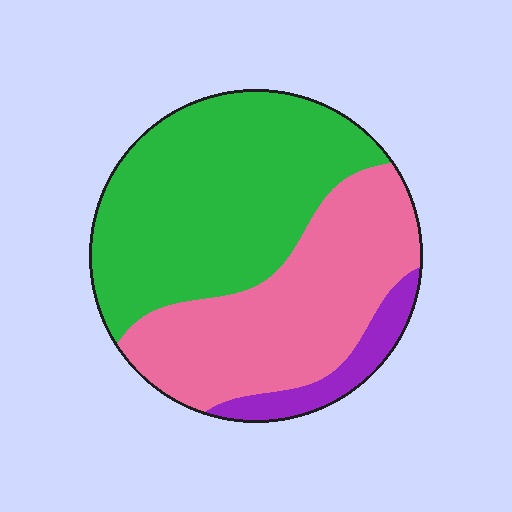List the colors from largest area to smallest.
From largest to smallest: green, pink, purple.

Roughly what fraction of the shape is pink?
Pink takes up between a quarter and a half of the shape.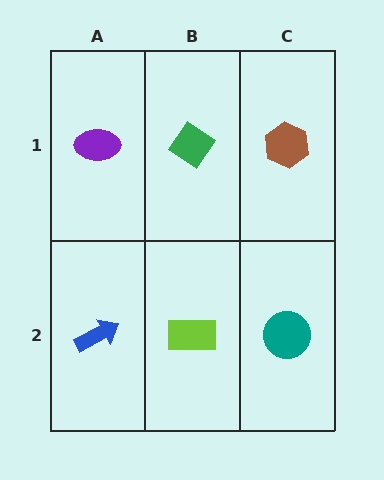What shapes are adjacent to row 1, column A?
A blue arrow (row 2, column A), a green diamond (row 1, column B).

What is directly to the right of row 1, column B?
A brown hexagon.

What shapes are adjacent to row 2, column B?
A green diamond (row 1, column B), a blue arrow (row 2, column A), a teal circle (row 2, column C).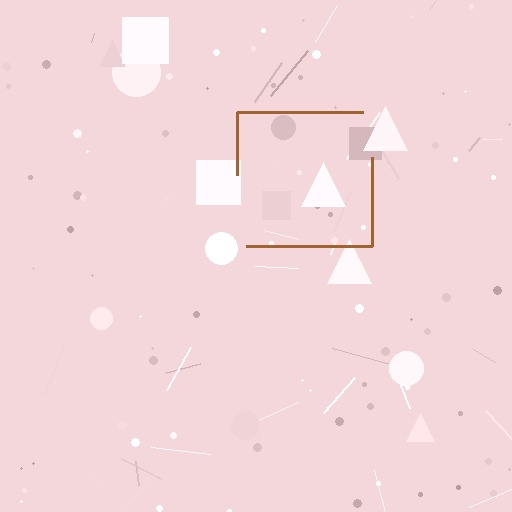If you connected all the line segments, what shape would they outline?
They would outline a square.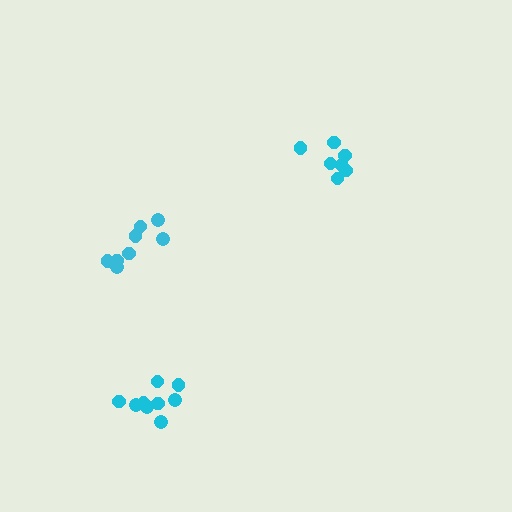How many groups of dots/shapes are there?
There are 3 groups.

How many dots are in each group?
Group 1: 9 dots, Group 2: 7 dots, Group 3: 8 dots (24 total).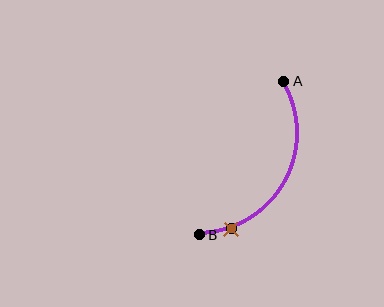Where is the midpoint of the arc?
The arc midpoint is the point on the curve farthest from the straight line joining A and B. It sits to the right of that line.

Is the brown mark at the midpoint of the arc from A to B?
No. The brown mark lies on the arc but is closer to endpoint B. The arc midpoint would be at the point on the curve equidistant along the arc from both A and B.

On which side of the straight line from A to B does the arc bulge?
The arc bulges to the right of the straight line connecting A and B.